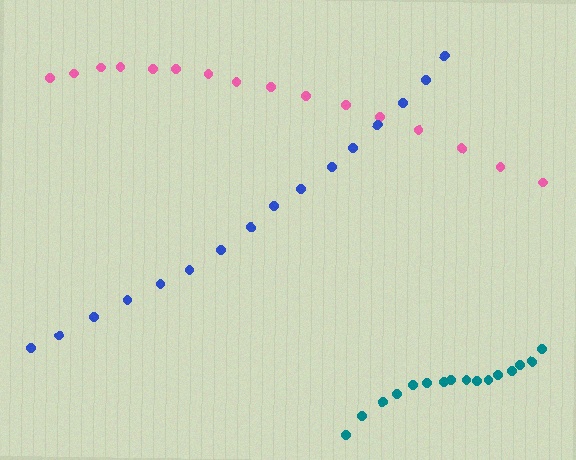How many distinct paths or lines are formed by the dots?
There are 3 distinct paths.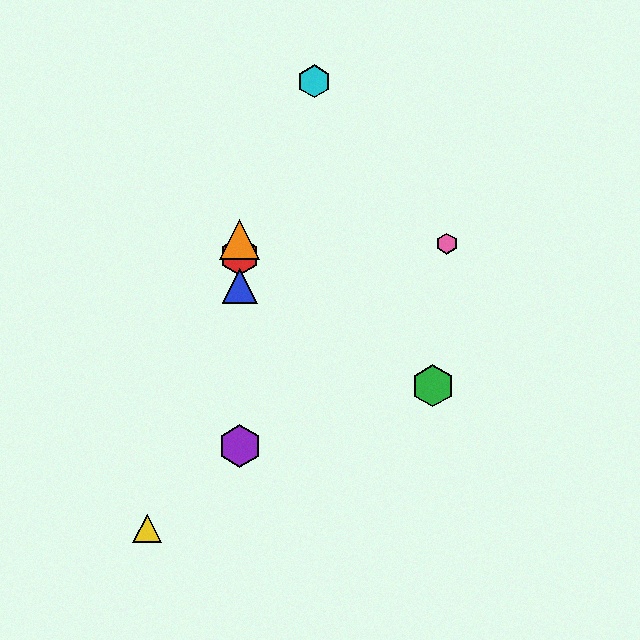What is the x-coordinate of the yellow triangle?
The yellow triangle is at x≈147.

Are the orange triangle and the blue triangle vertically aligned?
Yes, both are at x≈240.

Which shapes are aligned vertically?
The red hexagon, the blue triangle, the purple hexagon, the orange triangle are aligned vertically.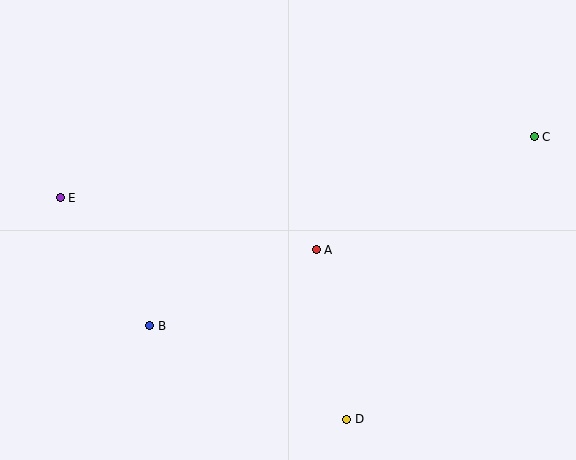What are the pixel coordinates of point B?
Point B is at (150, 326).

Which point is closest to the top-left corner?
Point E is closest to the top-left corner.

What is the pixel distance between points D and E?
The distance between D and E is 362 pixels.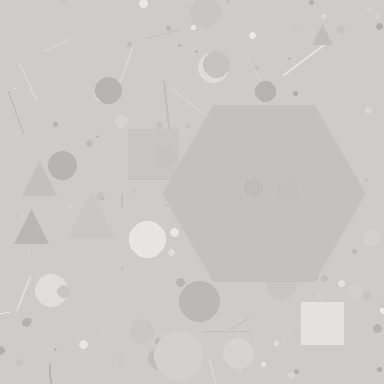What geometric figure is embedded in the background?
A hexagon is embedded in the background.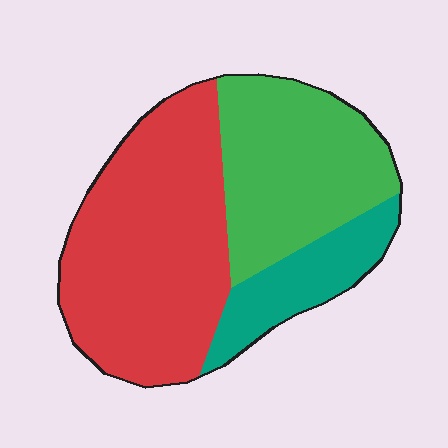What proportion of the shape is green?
Green takes up about one third (1/3) of the shape.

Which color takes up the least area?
Teal, at roughly 15%.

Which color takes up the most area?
Red, at roughly 50%.